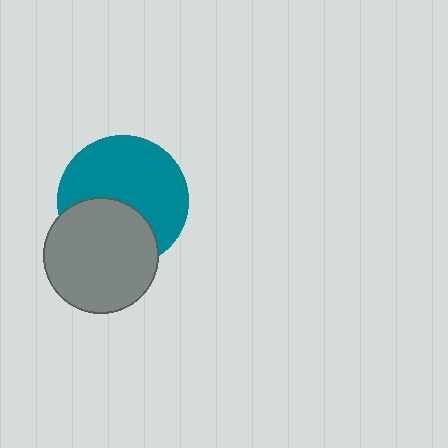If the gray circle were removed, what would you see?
You would see the complete teal circle.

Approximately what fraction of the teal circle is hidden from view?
Roughly 37% of the teal circle is hidden behind the gray circle.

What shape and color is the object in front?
The object in front is a gray circle.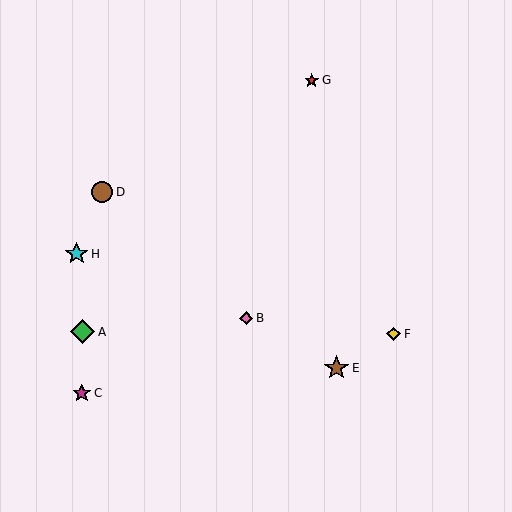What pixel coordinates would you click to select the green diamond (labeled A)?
Click at (83, 332) to select the green diamond A.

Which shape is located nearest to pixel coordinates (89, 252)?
The cyan star (labeled H) at (77, 254) is nearest to that location.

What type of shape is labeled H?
Shape H is a cyan star.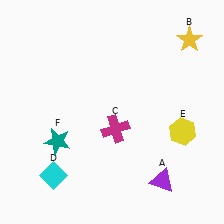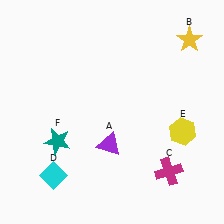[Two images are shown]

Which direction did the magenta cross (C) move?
The magenta cross (C) moved right.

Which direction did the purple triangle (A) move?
The purple triangle (A) moved left.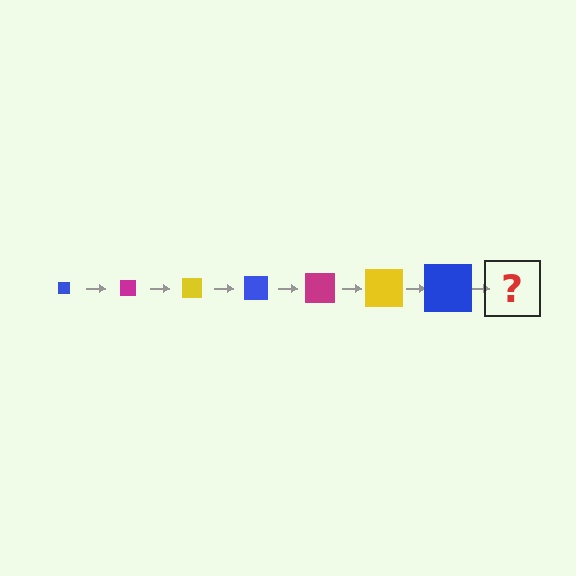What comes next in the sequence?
The next element should be a magenta square, larger than the previous one.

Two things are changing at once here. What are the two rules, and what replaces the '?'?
The two rules are that the square grows larger each step and the color cycles through blue, magenta, and yellow. The '?' should be a magenta square, larger than the previous one.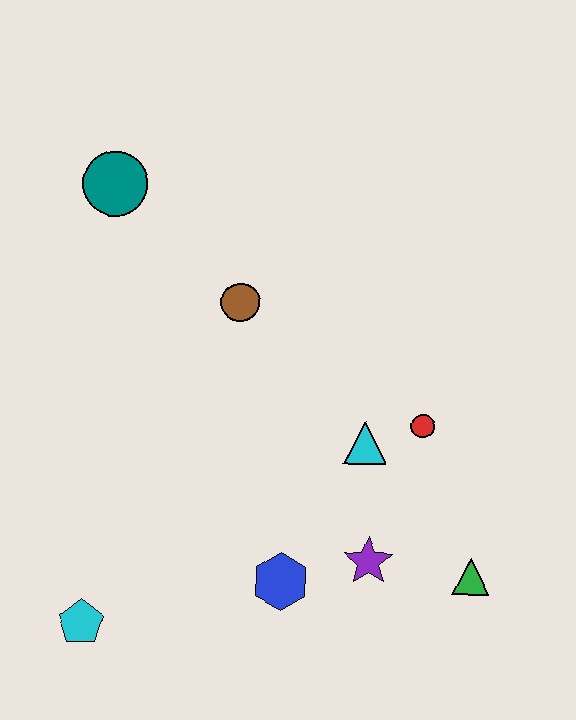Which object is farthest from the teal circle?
The green triangle is farthest from the teal circle.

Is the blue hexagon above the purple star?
No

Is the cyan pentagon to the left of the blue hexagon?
Yes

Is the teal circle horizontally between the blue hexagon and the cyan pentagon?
Yes